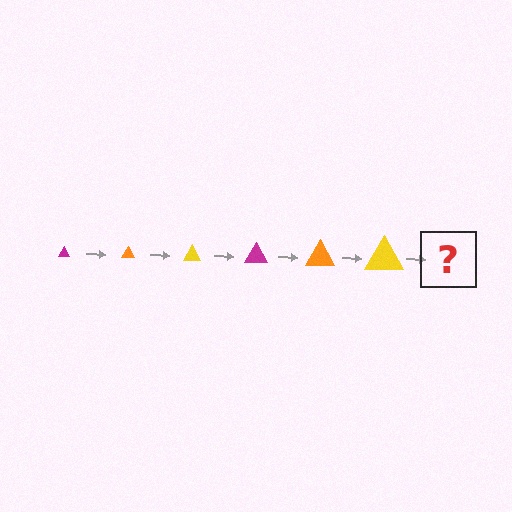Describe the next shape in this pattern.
It should be a magenta triangle, larger than the previous one.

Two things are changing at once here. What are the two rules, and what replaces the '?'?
The two rules are that the triangle grows larger each step and the color cycles through magenta, orange, and yellow. The '?' should be a magenta triangle, larger than the previous one.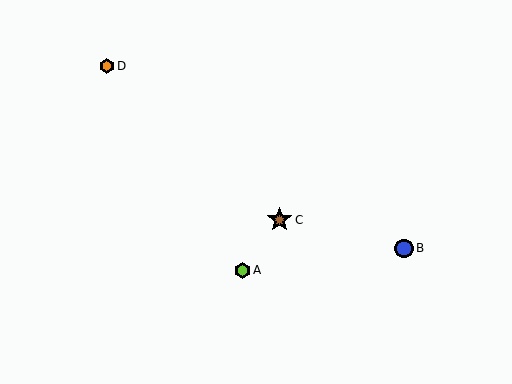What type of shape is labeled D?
Shape D is an orange hexagon.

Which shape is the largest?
The brown star (labeled C) is the largest.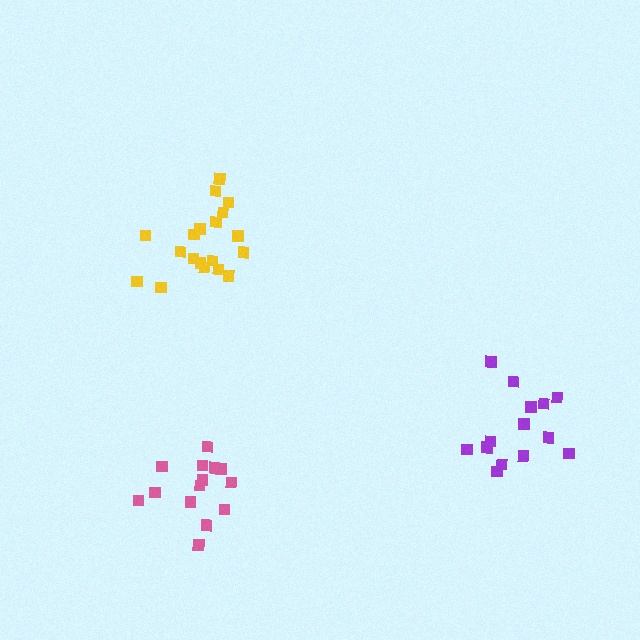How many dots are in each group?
Group 1: 19 dots, Group 2: 15 dots, Group 3: 14 dots (48 total).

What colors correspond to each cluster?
The clusters are colored: yellow, purple, pink.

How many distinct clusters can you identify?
There are 3 distinct clusters.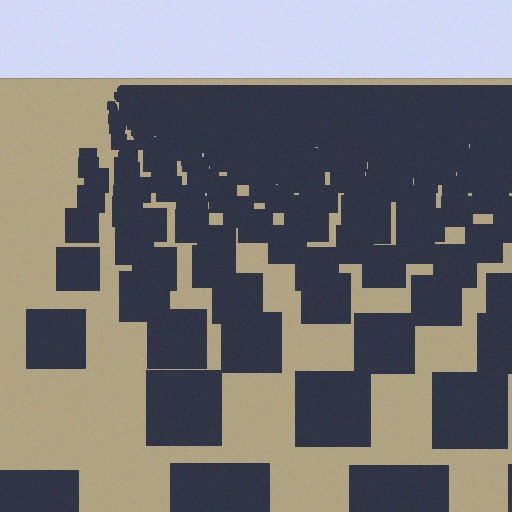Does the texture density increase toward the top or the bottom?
Density increases toward the top.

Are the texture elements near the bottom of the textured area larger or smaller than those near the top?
Larger. Near the bottom, elements are closer to the viewer and appear at a bigger on-screen size.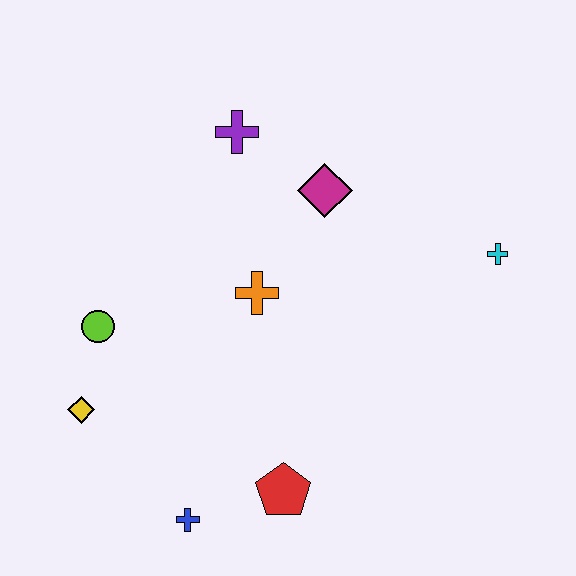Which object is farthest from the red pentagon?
The purple cross is farthest from the red pentagon.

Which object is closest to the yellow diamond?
The lime circle is closest to the yellow diamond.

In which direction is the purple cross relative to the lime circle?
The purple cross is above the lime circle.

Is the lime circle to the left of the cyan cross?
Yes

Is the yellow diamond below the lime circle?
Yes